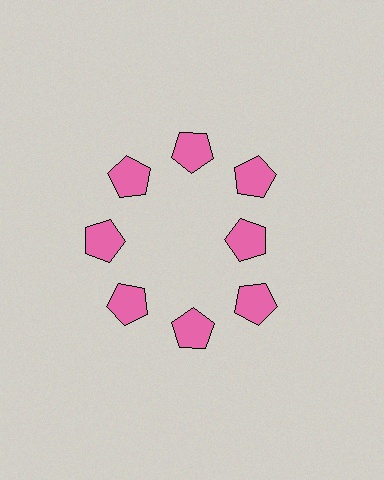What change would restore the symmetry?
The symmetry would be restored by moving it outward, back onto the ring so that all 8 pentagons sit at equal angles and equal distance from the center.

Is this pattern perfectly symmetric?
No. The 8 pink pentagons are arranged in a ring, but one element near the 3 o'clock position is pulled inward toward the center, breaking the 8-fold rotational symmetry.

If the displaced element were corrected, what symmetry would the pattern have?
It would have 8-fold rotational symmetry — the pattern would map onto itself every 45 degrees.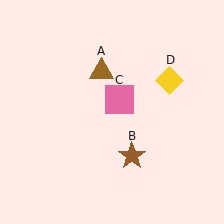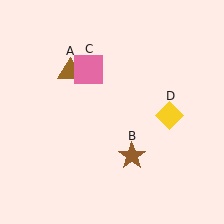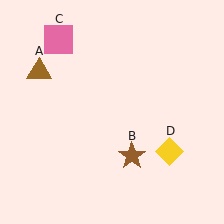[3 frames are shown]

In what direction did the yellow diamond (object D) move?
The yellow diamond (object D) moved down.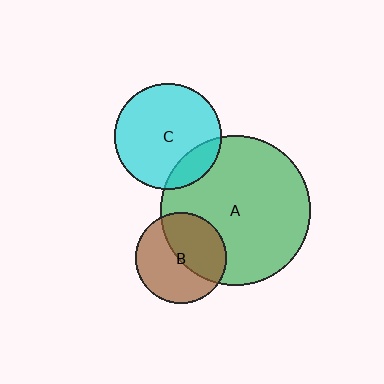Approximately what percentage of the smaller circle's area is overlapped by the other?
Approximately 15%.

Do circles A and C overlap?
Yes.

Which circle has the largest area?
Circle A (green).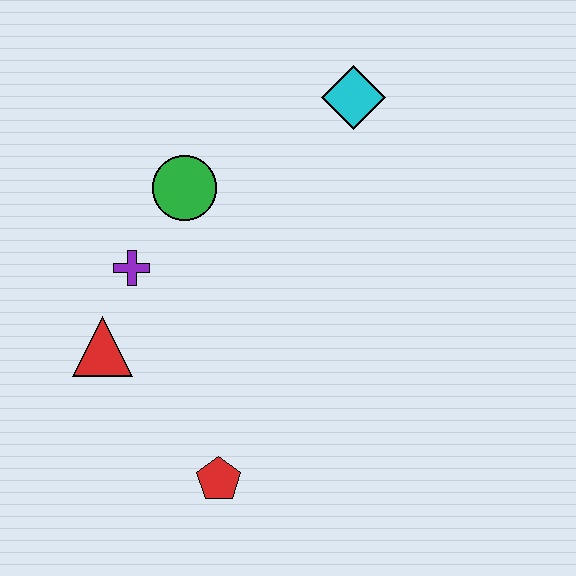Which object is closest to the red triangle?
The purple cross is closest to the red triangle.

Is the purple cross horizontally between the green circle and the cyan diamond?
No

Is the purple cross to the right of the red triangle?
Yes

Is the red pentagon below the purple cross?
Yes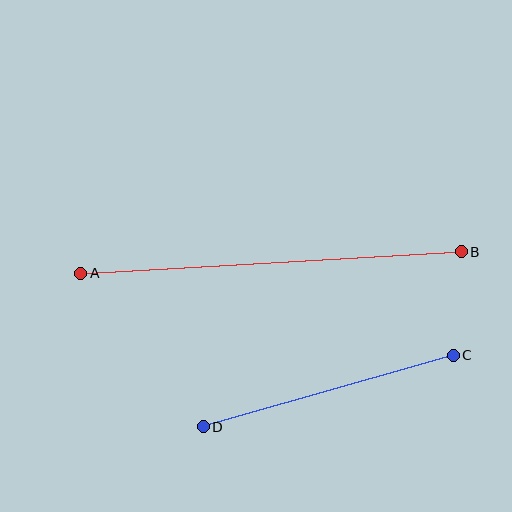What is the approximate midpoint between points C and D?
The midpoint is at approximately (328, 391) pixels.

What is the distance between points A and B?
The distance is approximately 381 pixels.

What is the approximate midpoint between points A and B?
The midpoint is at approximately (271, 263) pixels.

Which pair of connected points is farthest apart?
Points A and B are farthest apart.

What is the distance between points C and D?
The distance is approximately 260 pixels.